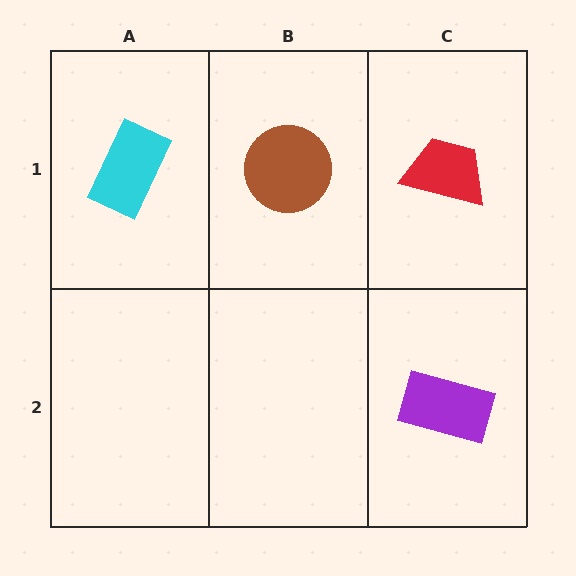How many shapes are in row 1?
3 shapes.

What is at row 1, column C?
A red trapezoid.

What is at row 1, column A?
A cyan rectangle.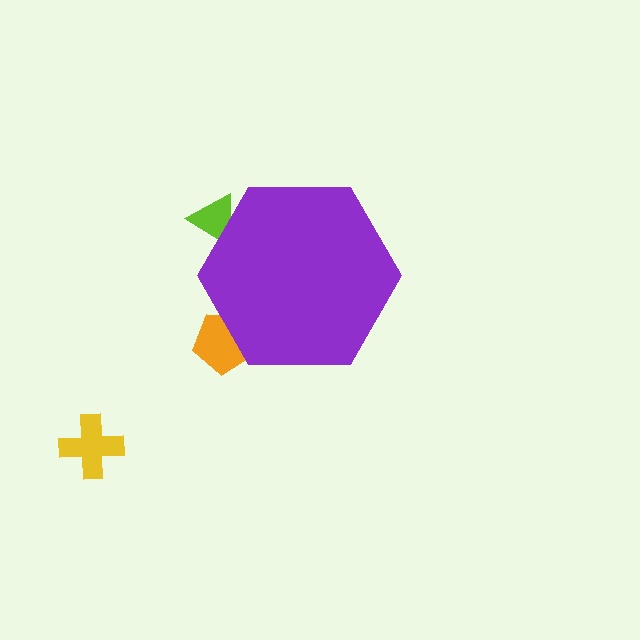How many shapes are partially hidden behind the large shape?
2 shapes are partially hidden.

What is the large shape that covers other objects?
A purple hexagon.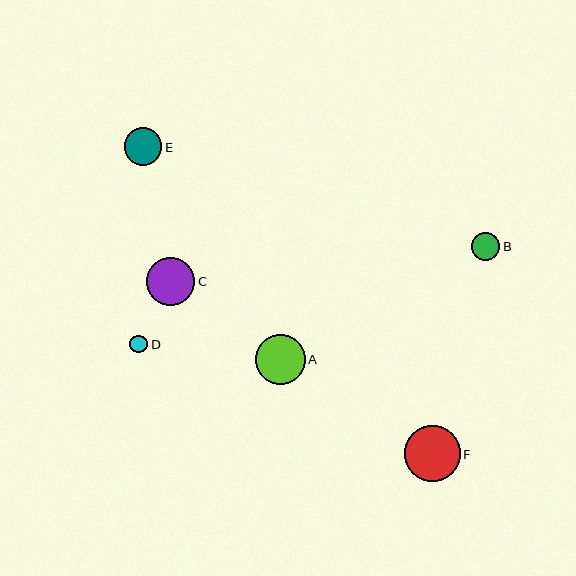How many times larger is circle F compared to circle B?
Circle F is approximately 2.0 times the size of circle B.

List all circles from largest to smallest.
From largest to smallest: F, A, C, E, B, D.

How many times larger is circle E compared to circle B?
Circle E is approximately 1.3 times the size of circle B.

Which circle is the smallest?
Circle D is the smallest with a size of approximately 18 pixels.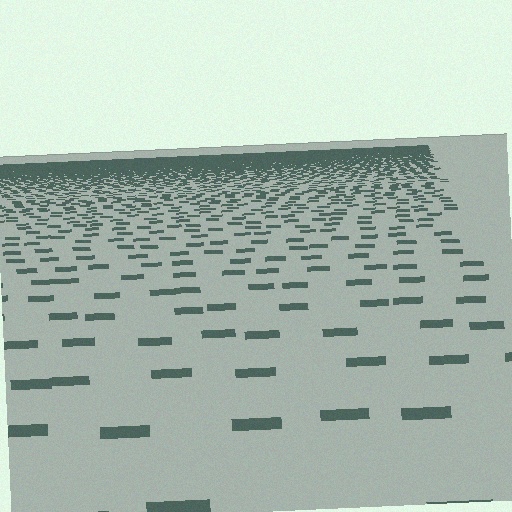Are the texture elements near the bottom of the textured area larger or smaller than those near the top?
Larger. Near the bottom, elements are closer to the viewer and appear at a bigger on-screen size.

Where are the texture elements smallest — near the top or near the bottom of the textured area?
Near the top.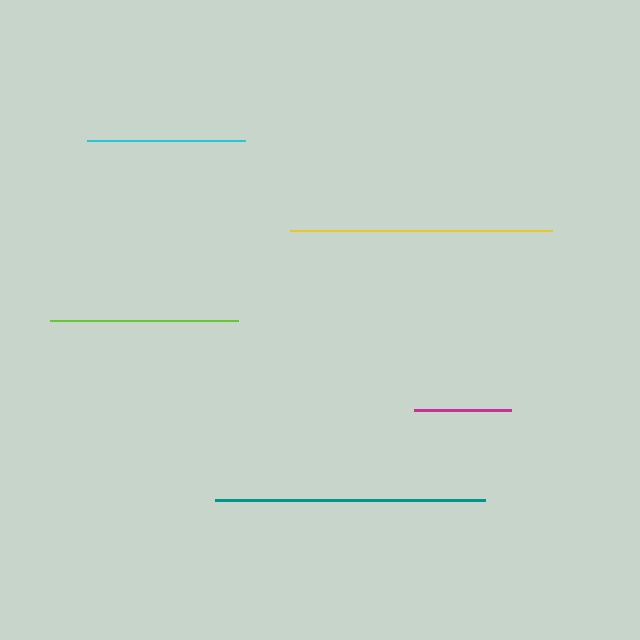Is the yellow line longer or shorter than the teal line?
The teal line is longer than the yellow line.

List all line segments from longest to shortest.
From longest to shortest: teal, yellow, lime, cyan, magenta.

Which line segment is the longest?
The teal line is the longest at approximately 269 pixels.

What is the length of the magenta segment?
The magenta segment is approximately 97 pixels long.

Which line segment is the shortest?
The magenta line is the shortest at approximately 97 pixels.